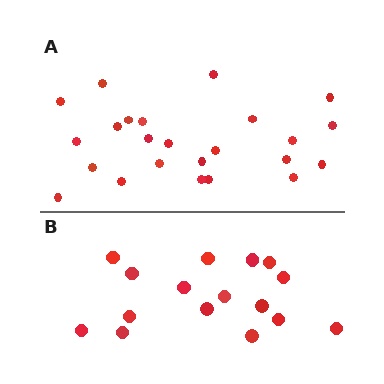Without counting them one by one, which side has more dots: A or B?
Region A (the top region) has more dots.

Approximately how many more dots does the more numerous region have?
Region A has roughly 8 or so more dots than region B.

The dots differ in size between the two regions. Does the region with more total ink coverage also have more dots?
No. Region B has more total ink coverage because its dots are larger, but region A actually contains more individual dots. Total area can be misleading — the number of items is what matters here.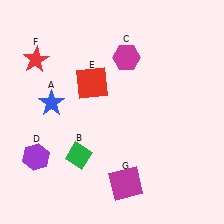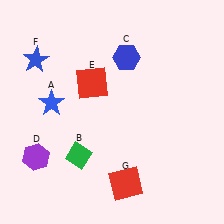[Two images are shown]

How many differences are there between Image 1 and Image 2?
There are 3 differences between the two images.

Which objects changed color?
C changed from magenta to blue. F changed from red to blue. G changed from magenta to red.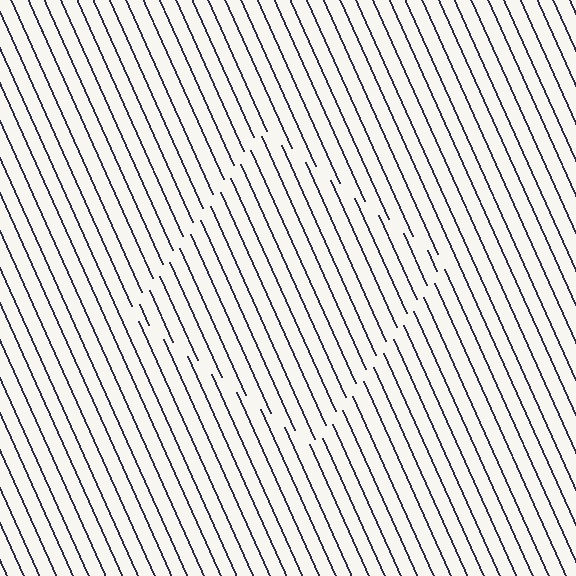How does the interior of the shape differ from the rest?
The interior of the shape contains the same grating, shifted by half a period — the contour is defined by the phase discontinuity where line-ends from the inner and outer gratings abut.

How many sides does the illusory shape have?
4 sides — the line-ends trace a square.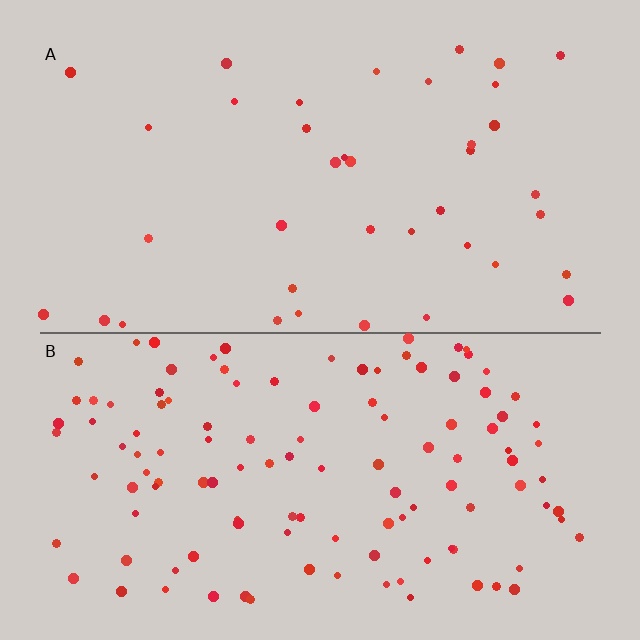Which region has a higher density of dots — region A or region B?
B (the bottom).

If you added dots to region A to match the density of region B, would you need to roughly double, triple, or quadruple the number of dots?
Approximately triple.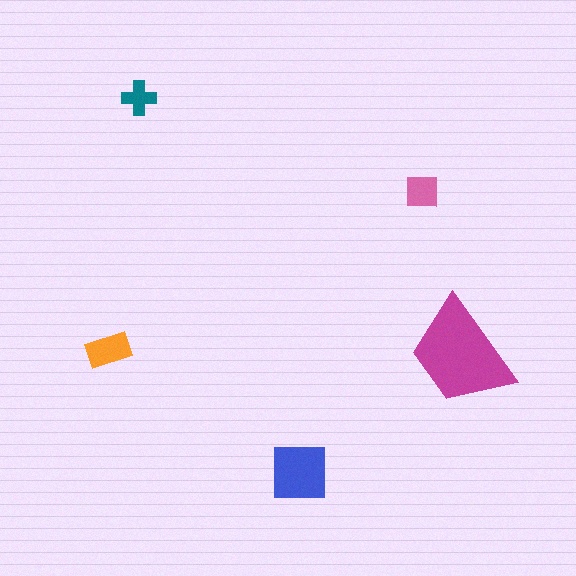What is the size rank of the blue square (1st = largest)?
2nd.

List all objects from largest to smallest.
The magenta trapezoid, the blue square, the orange rectangle, the pink square, the teal cross.